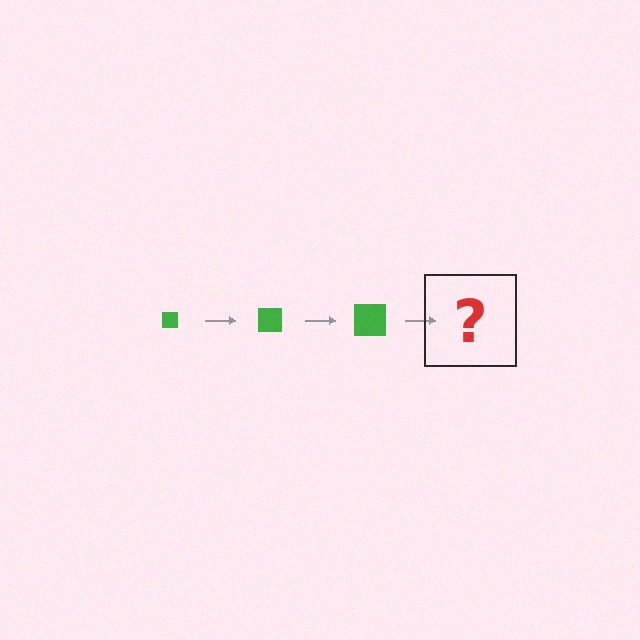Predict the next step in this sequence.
The next step is a green square, larger than the previous one.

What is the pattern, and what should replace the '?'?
The pattern is that the square gets progressively larger each step. The '?' should be a green square, larger than the previous one.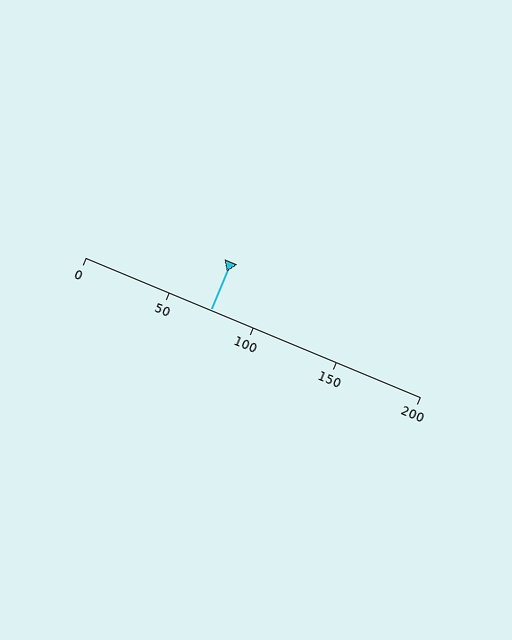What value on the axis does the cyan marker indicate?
The marker indicates approximately 75.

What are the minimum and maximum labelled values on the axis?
The axis runs from 0 to 200.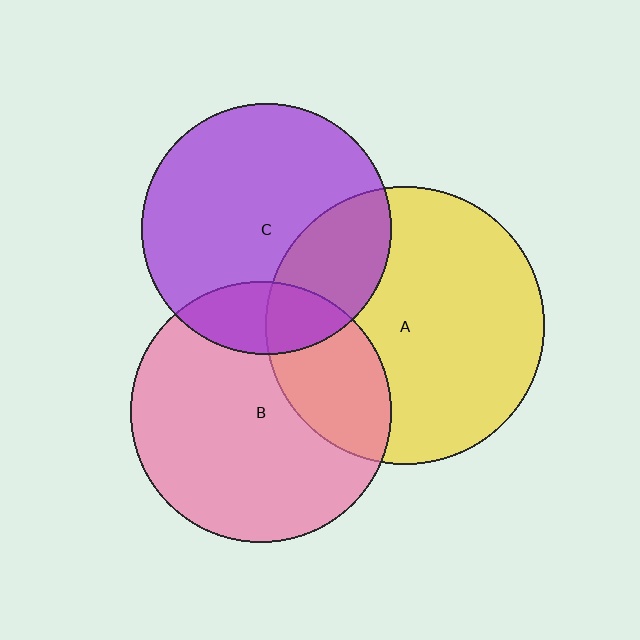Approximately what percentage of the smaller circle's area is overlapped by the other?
Approximately 20%.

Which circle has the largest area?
Circle A (yellow).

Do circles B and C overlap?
Yes.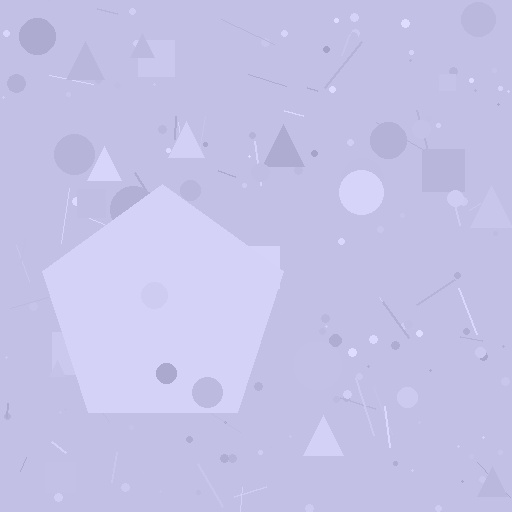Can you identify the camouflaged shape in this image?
The camouflaged shape is a pentagon.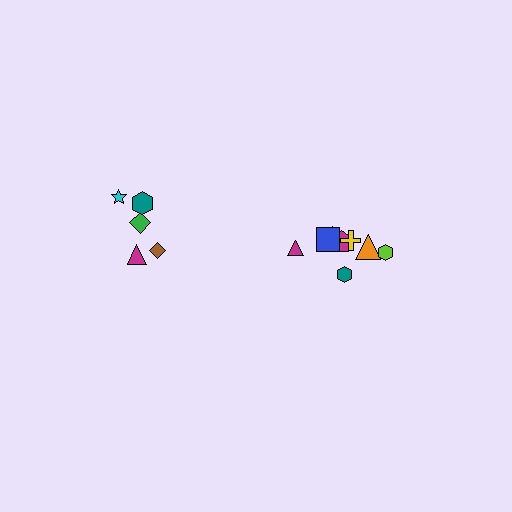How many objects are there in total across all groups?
There are 13 objects.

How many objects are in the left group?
There are 5 objects.